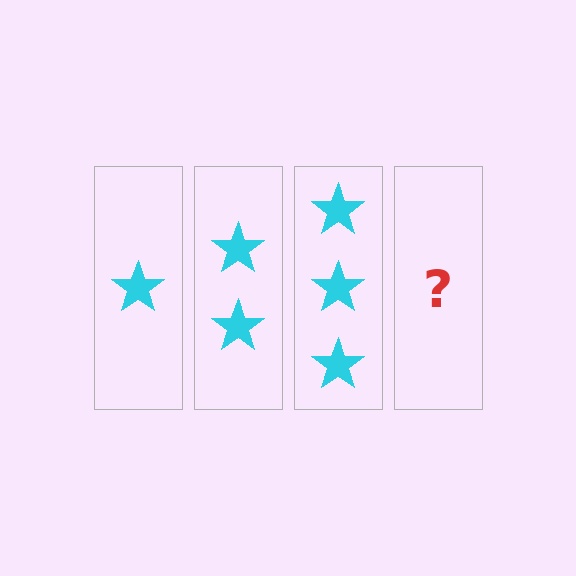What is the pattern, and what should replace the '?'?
The pattern is that each step adds one more star. The '?' should be 4 stars.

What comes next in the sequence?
The next element should be 4 stars.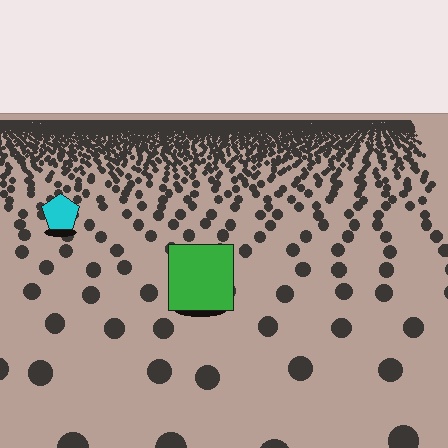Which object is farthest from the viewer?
The cyan pentagon is farthest from the viewer. It appears smaller and the ground texture around it is denser.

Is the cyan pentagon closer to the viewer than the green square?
No. The green square is closer — you can tell from the texture gradient: the ground texture is coarser near it.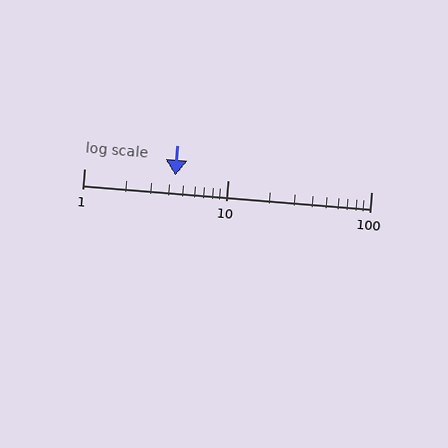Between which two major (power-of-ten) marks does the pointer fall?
The pointer is between 1 and 10.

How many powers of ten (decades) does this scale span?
The scale spans 2 decades, from 1 to 100.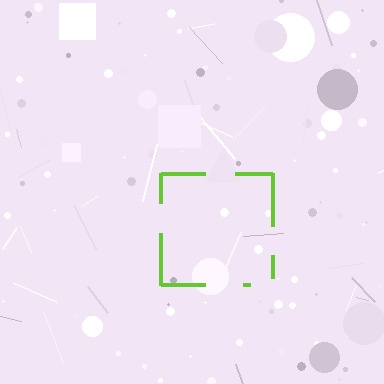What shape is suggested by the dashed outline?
The dashed outline suggests a square.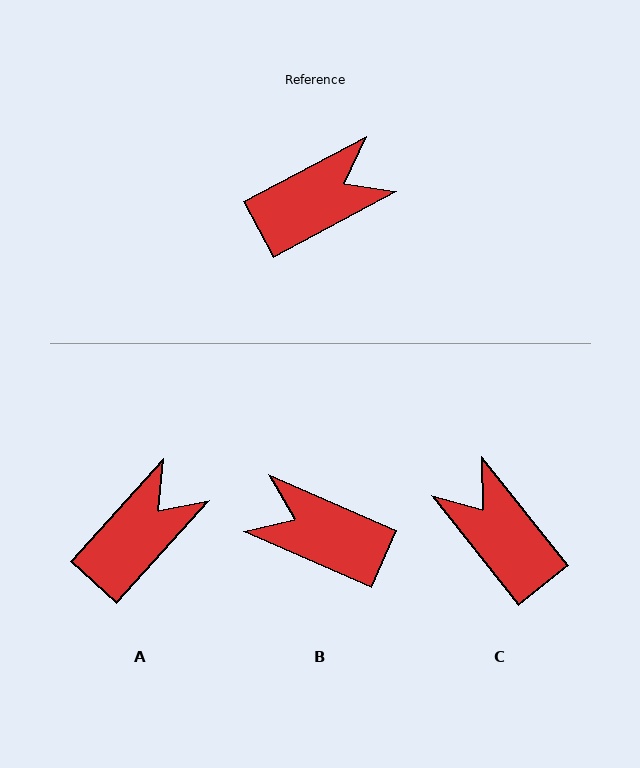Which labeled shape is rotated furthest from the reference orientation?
B, about 128 degrees away.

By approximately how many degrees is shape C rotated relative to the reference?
Approximately 101 degrees counter-clockwise.